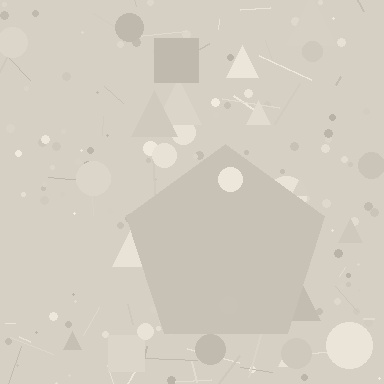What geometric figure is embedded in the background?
A pentagon is embedded in the background.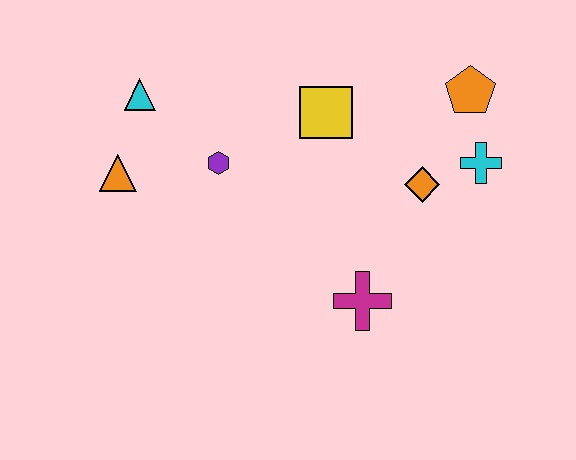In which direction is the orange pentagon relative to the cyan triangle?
The orange pentagon is to the right of the cyan triangle.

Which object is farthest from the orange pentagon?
The orange triangle is farthest from the orange pentagon.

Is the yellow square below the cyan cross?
No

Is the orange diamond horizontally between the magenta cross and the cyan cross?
Yes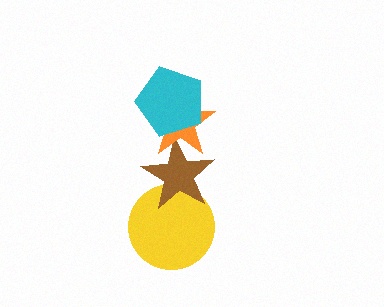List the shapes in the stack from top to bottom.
From top to bottom: the cyan pentagon, the orange star, the brown star, the yellow circle.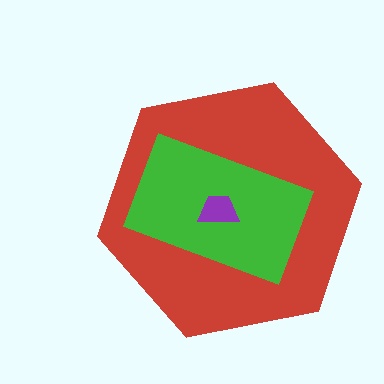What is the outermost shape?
The red hexagon.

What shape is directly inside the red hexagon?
The green rectangle.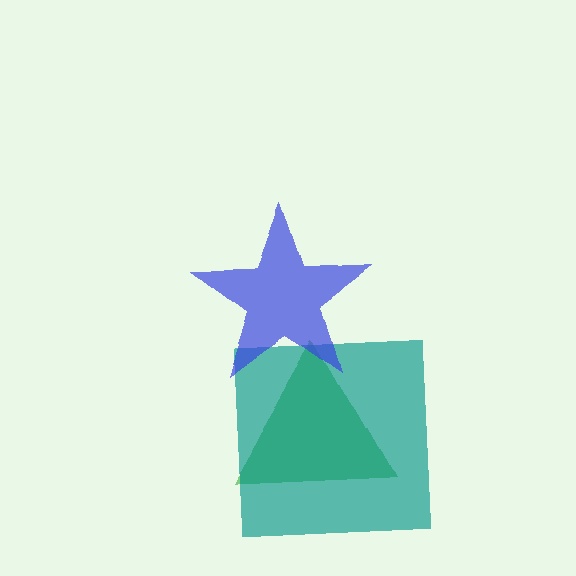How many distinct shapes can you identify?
There are 3 distinct shapes: a green triangle, a teal square, a blue star.